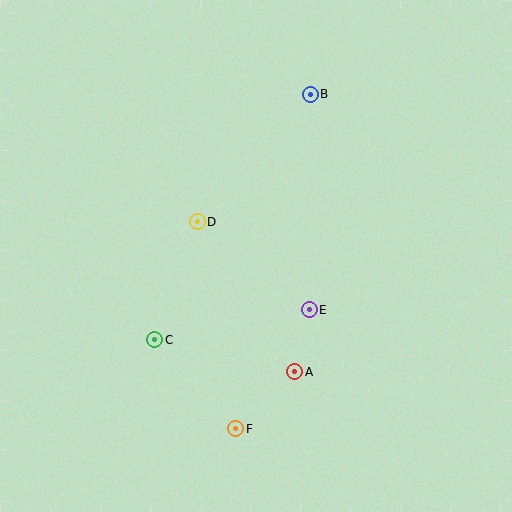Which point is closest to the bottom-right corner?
Point A is closest to the bottom-right corner.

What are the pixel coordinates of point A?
Point A is at (295, 372).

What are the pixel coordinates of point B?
Point B is at (310, 94).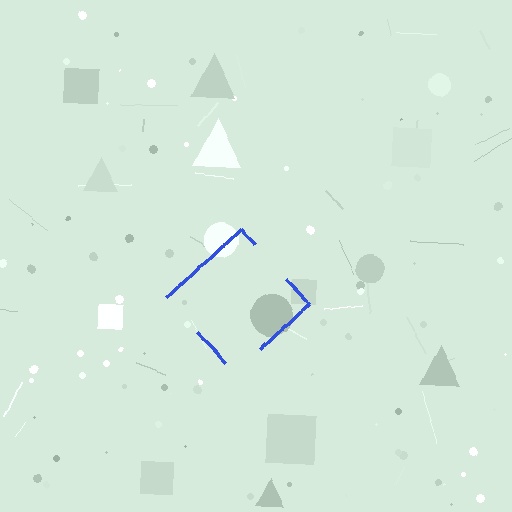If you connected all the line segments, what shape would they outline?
They would outline a diamond.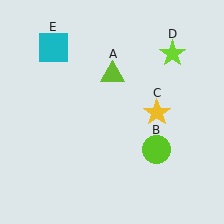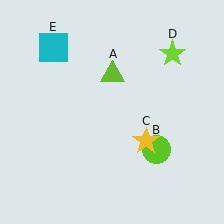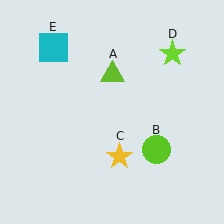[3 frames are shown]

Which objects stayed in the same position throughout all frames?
Lime triangle (object A) and lime circle (object B) and lime star (object D) and cyan square (object E) remained stationary.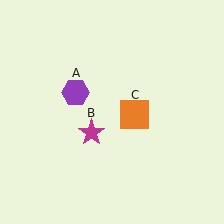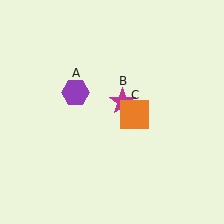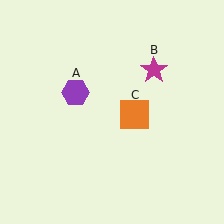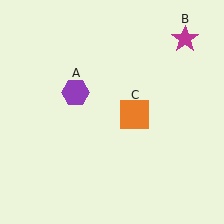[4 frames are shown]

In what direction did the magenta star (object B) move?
The magenta star (object B) moved up and to the right.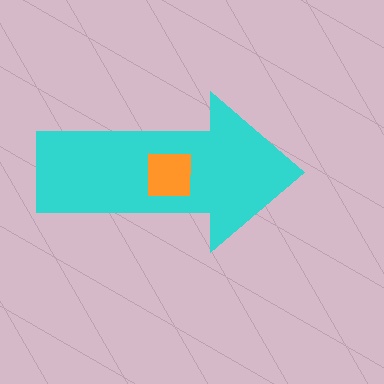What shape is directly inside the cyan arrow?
The orange square.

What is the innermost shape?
The orange square.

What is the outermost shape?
The cyan arrow.